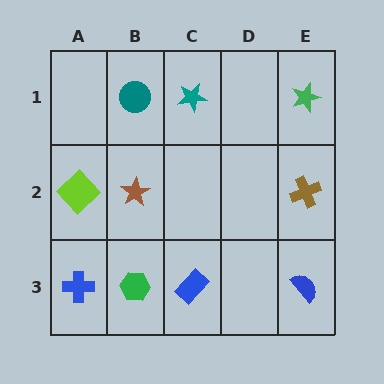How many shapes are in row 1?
3 shapes.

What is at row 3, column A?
A blue cross.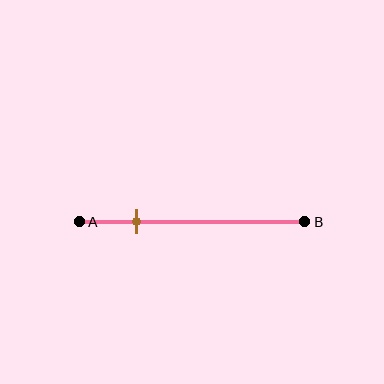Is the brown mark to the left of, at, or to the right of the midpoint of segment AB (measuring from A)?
The brown mark is to the left of the midpoint of segment AB.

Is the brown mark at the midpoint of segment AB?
No, the mark is at about 25% from A, not at the 50% midpoint.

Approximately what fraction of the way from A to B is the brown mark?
The brown mark is approximately 25% of the way from A to B.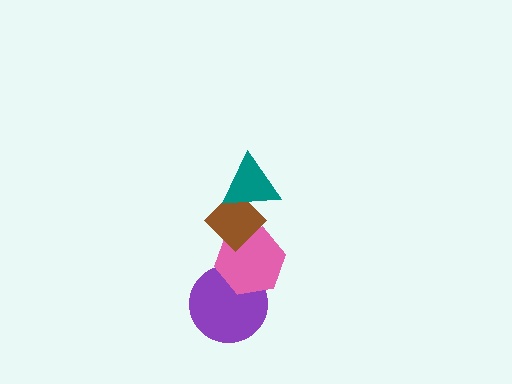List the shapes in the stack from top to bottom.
From top to bottom: the teal triangle, the brown diamond, the pink hexagon, the purple circle.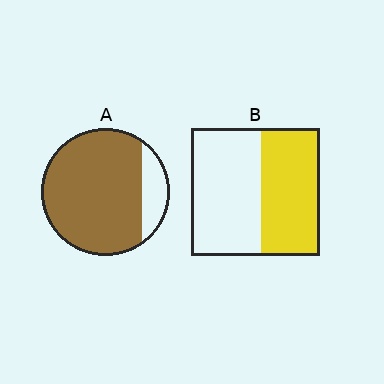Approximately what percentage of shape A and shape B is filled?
A is approximately 85% and B is approximately 45%.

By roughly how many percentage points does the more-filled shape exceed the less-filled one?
By roughly 40 percentage points (A over B).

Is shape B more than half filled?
No.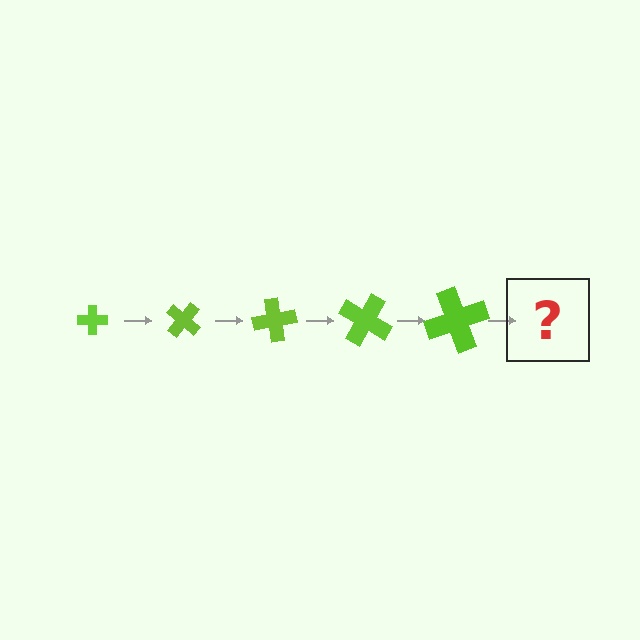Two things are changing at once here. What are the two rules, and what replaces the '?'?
The two rules are that the cross grows larger each step and it rotates 40 degrees each step. The '?' should be a cross, larger than the previous one and rotated 200 degrees from the start.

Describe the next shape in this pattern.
It should be a cross, larger than the previous one and rotated 200 degrees from the start.